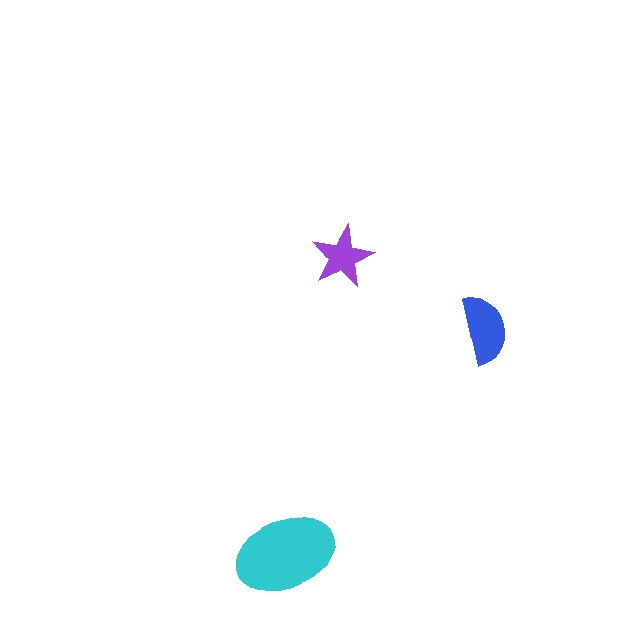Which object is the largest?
The cyan ellipse.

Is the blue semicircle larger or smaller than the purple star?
Larger.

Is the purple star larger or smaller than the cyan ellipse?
Smaller.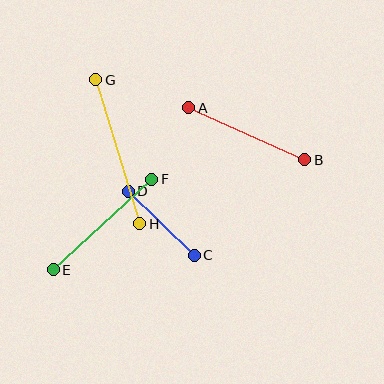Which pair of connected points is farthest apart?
Points G and H are farthest apart.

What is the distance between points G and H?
The distance is approximately 150 pixels.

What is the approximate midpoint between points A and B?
The midpoint is at approximately (247, 134) pixels.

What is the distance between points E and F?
The distance is approximately 134 pixels.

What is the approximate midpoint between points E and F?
The midpoint is at approximately (102, 225) pixels.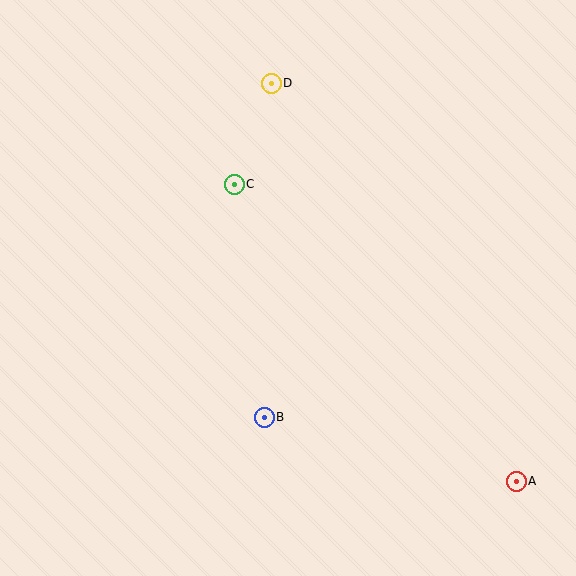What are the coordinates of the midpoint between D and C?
The midpoint between D and C is at (253, 134).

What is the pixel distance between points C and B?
The distance between C and B is 235 pixels.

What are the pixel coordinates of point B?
Point B is at (264, 417).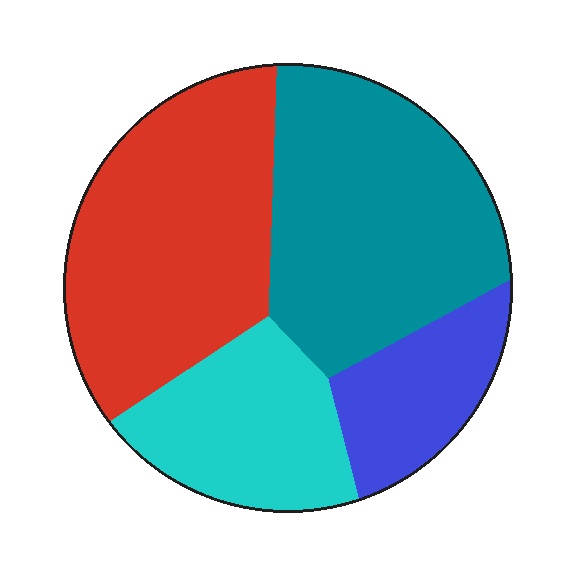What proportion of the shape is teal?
Teal covers roughly 35% of the shape.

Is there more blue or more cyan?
Cyan.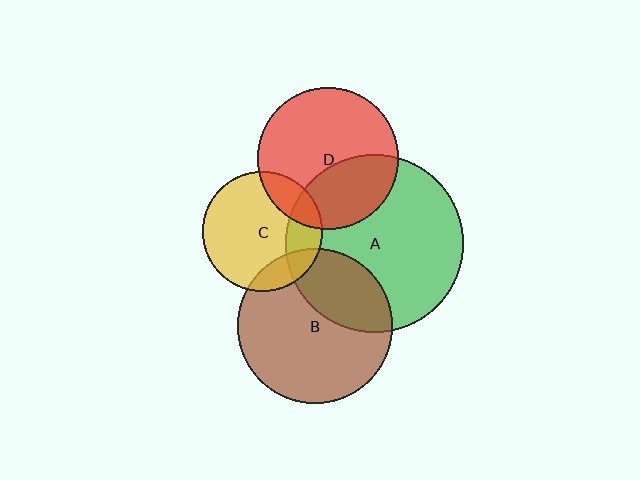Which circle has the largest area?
Circle A (green).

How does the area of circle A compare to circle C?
Approximately 2.2 times.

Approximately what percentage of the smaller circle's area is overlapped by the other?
Approximately 30%.